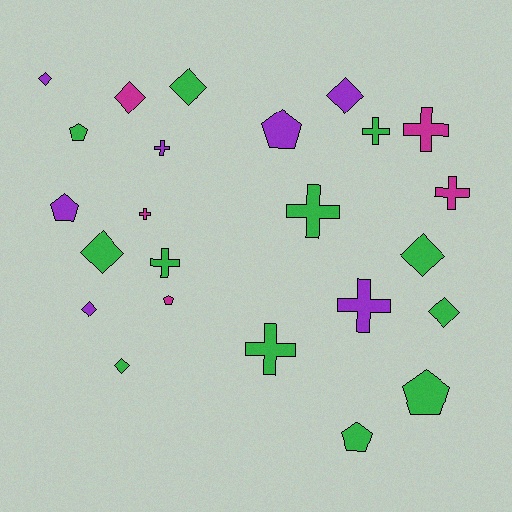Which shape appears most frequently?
Cross, with 9 objects.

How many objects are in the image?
There are 24 objects.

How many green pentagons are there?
There are 3 green pentagons.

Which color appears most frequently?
Green, with 12 objects.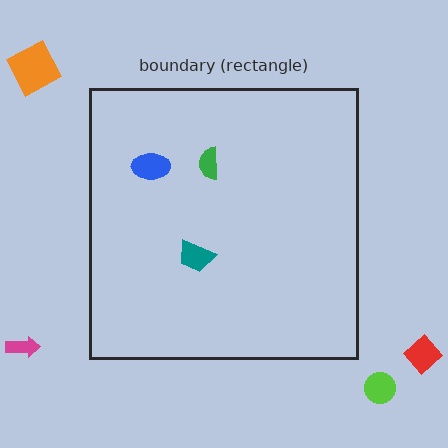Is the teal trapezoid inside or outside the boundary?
Inside.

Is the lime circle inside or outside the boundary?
Outside.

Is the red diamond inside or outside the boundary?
Outside.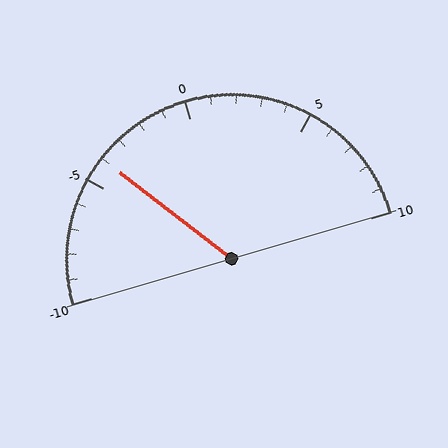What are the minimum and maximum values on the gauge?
The gauge ranges from -10 to 10.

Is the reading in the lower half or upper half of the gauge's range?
The reading is in the lower half of the range (-10 to 10).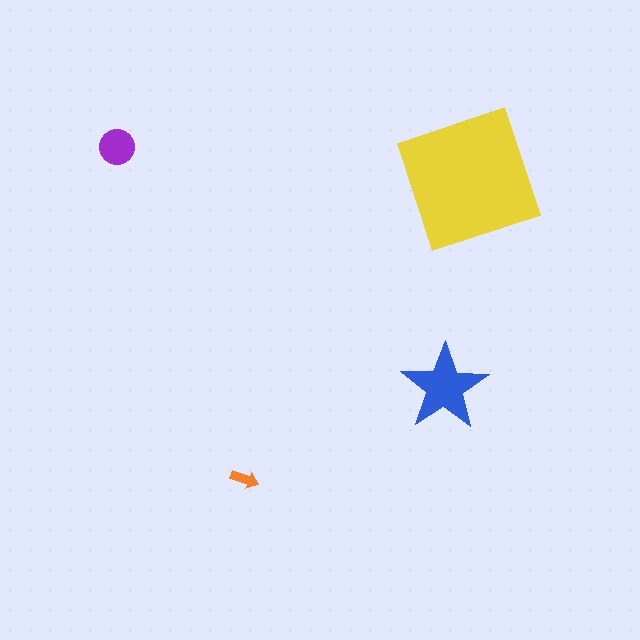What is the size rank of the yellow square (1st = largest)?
1st.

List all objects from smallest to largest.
The orange arrow, the purple circle, the blue star, the yellow square.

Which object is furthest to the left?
The purple circle is leftmost.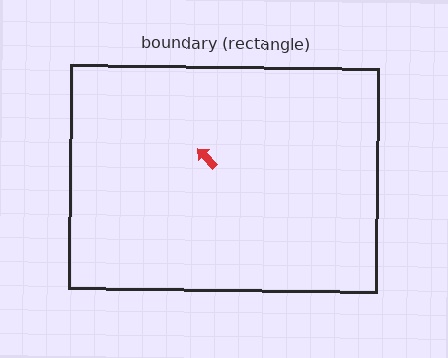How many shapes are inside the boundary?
1 inside, 0 outside.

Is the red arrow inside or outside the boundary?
Inside.